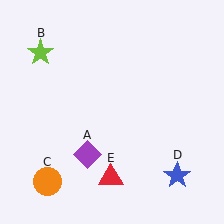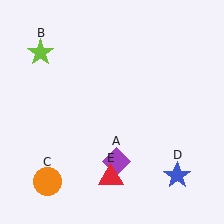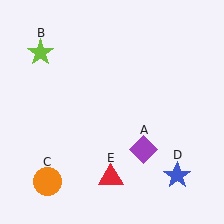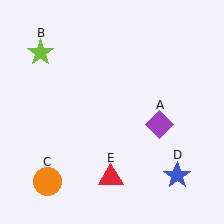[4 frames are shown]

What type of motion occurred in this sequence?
The purple diamond (object A) rotated counterclockwise around the center of the scene.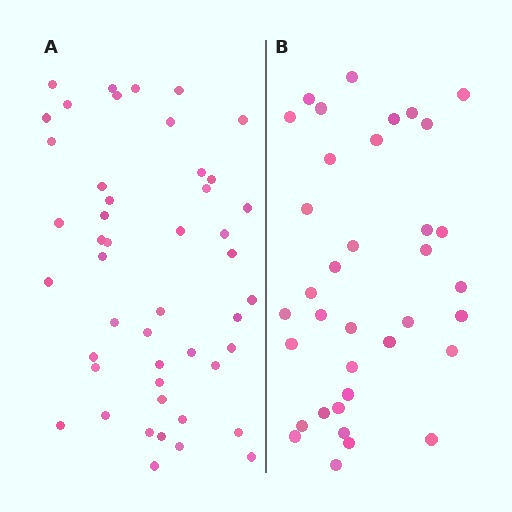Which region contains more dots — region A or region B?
Region A (the left region) has more dots.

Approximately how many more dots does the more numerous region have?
Region A has roughly 12 or so more dots than region B.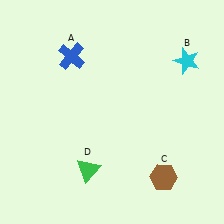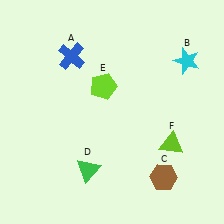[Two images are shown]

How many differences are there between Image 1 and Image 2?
There are 2 differences between the two images.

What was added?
A lime pentagon (E), a lime triangle (F) were added in Image 2.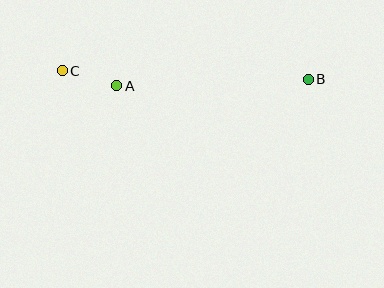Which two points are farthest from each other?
Points B and C are farthest from each other.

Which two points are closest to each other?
Points A and C are closest to each other.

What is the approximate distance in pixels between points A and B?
The distance between A and B is approximately 192 pixels.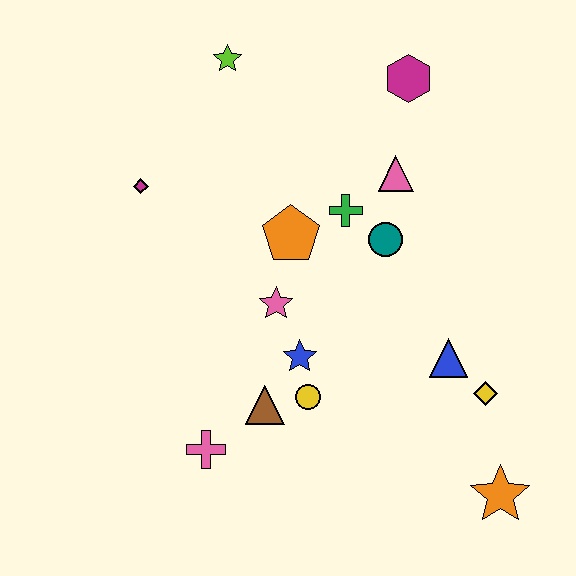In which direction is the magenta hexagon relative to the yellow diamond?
The magenta hexagon is above the yellow diamond.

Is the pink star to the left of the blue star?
Yes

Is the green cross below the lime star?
Yes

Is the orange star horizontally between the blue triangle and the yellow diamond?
No